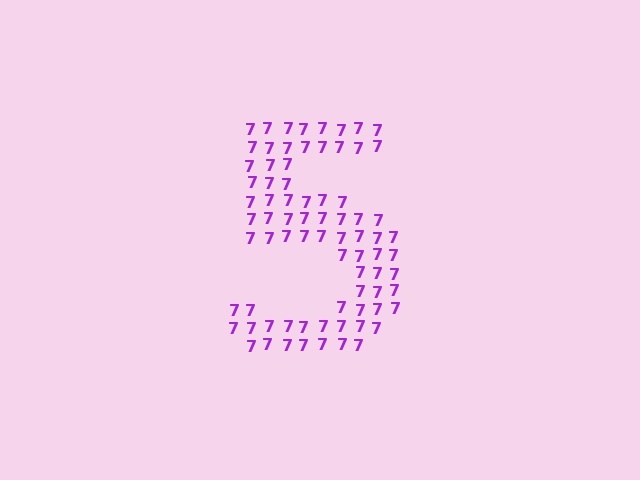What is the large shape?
The large shape is the digit 5.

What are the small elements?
The small elements are digit 7's.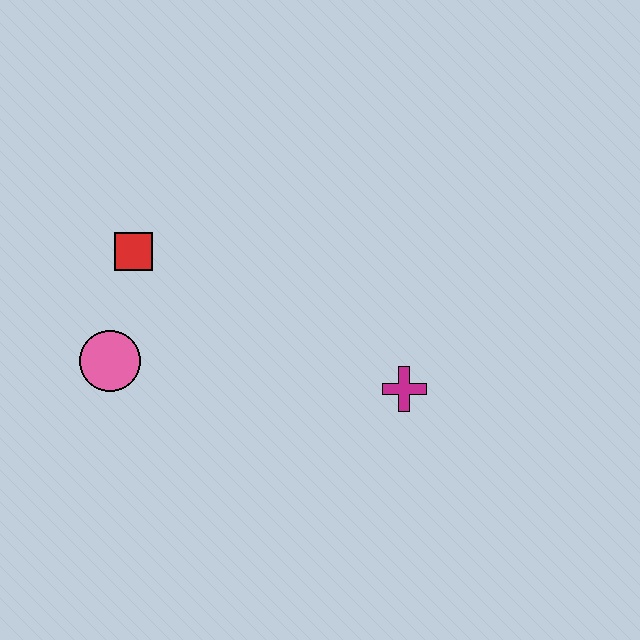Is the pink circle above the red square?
No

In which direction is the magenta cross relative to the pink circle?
The magenta cross is to the right of the pink circle.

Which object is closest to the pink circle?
The red square is closest to the pink circle.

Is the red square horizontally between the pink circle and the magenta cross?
Yes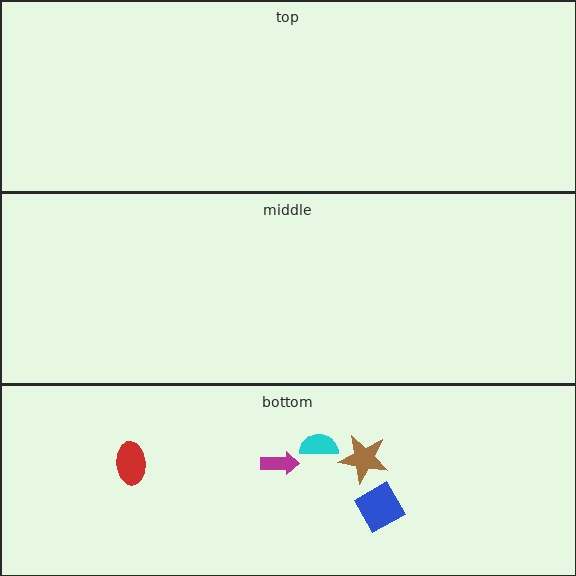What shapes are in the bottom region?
The blue diamond, the red ellipse, the cyan semicircle, the magenta arrow, the brown star.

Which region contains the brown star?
The bottom region.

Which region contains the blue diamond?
The bottom region.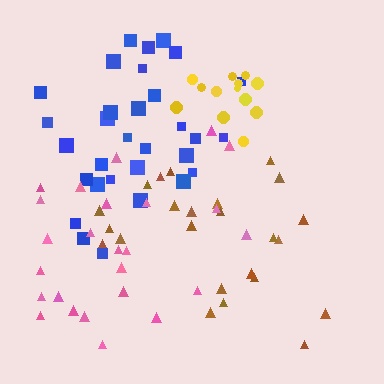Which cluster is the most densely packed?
Yellow.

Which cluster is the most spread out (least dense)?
Brown.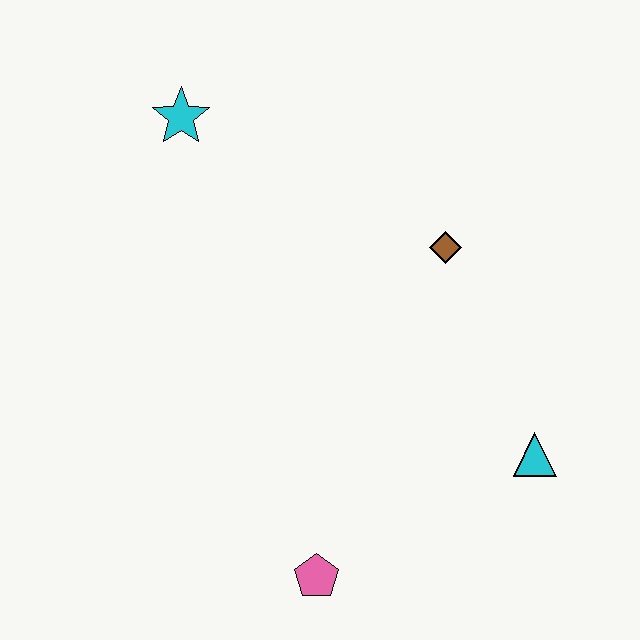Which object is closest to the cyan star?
The brown diamond is closest to the cyan star.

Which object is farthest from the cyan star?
The cyan triangle is farthest from the cyan star.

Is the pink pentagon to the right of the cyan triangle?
No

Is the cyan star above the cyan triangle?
Yes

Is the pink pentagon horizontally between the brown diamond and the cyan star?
Yes